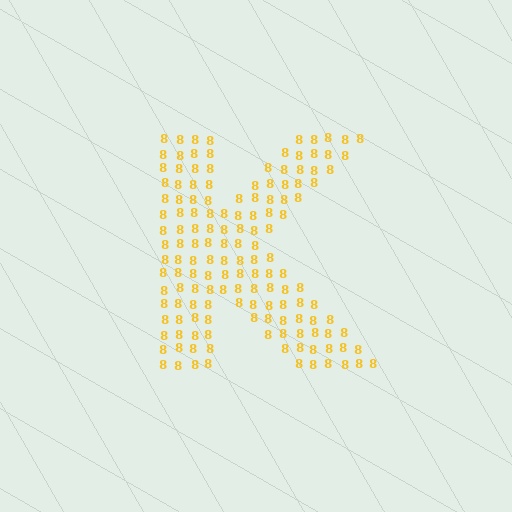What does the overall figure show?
The overall figure shows the letter K.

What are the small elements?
The small elements are digit 8's.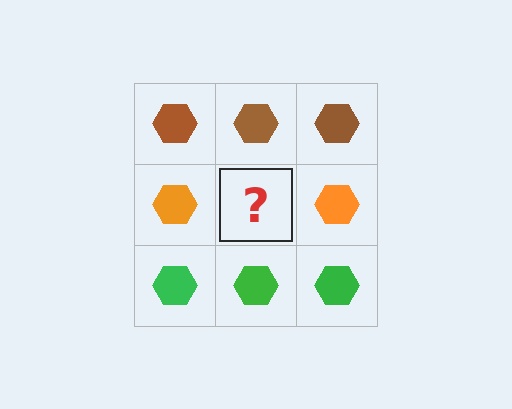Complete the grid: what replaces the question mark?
The question mark should be replaced with an orange hexagon.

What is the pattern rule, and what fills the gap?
The rule is that each row has a consistent color. The gap should be filled with an orange hexagon.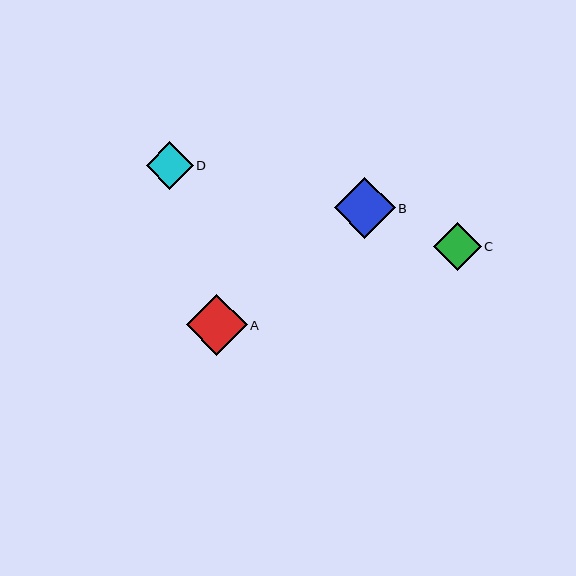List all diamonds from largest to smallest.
From largest to smallest: A, B, C, D.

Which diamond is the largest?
Diamond A is the largest with a size of approximately 61 pixels.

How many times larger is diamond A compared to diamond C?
Diamond A is approximately 1.3 times the size of diamond C.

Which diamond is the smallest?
Diamond D is the smallest with a size of approximately 47 pixels.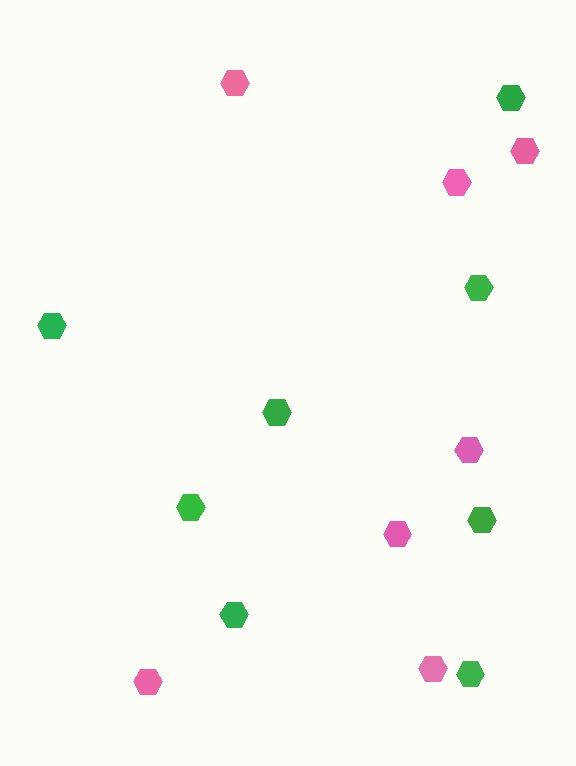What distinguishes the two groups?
There are 2 groups: one group of green hexagons (8) and one group of pink hexagons (7).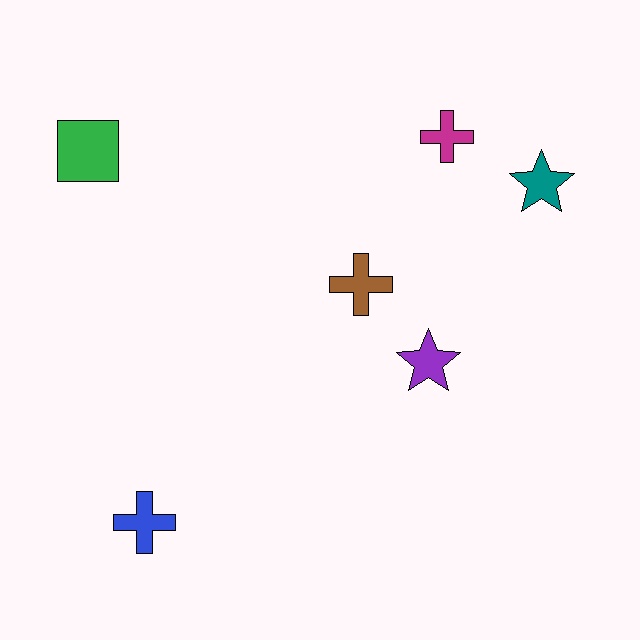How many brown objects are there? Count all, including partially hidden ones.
There is 1 brown object.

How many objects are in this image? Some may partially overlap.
There are 6 objects.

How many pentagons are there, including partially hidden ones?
There are no pentagons.